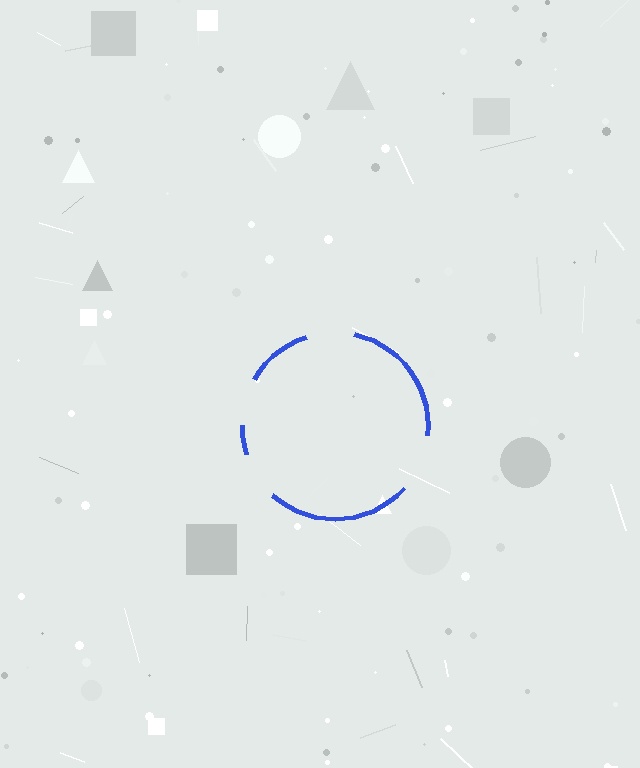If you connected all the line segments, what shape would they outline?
They would outline a circle.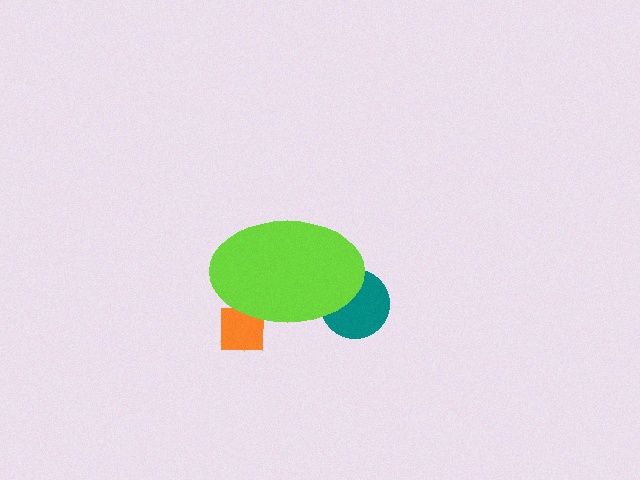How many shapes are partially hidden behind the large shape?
3 shapes are partially hidden.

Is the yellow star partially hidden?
Yes, the yellow star is partially hidden behind the lime ellipse.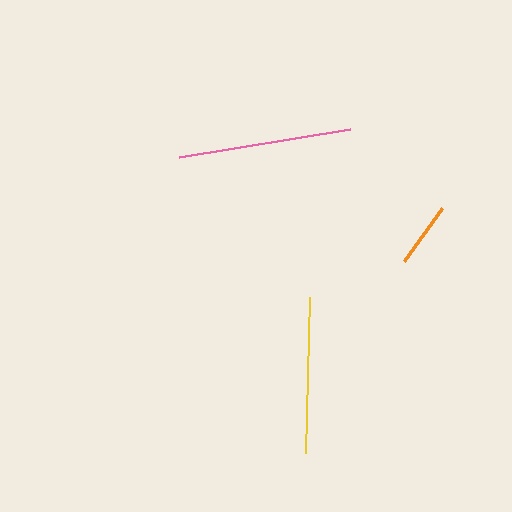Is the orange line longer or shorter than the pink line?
The pink line is longer than the orange line.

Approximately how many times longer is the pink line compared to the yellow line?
The pink line is approximately 1.1 times the length of the yellow line.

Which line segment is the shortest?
The orange line is the shortest at approximately 66 pixels.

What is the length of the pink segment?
The pink segment is approximately 173 pixels long.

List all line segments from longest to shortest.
From longest to shortest: pink, yellow, orange.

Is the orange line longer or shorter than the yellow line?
The yellow line is longer than the orange line.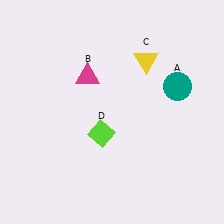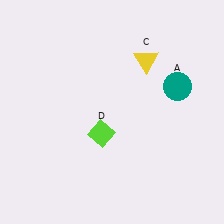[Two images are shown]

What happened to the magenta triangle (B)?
The magenta triangle (B) was removed in Image 2. It was in the top-left area of Image 1.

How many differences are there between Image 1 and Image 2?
There is 1 difference between the two images.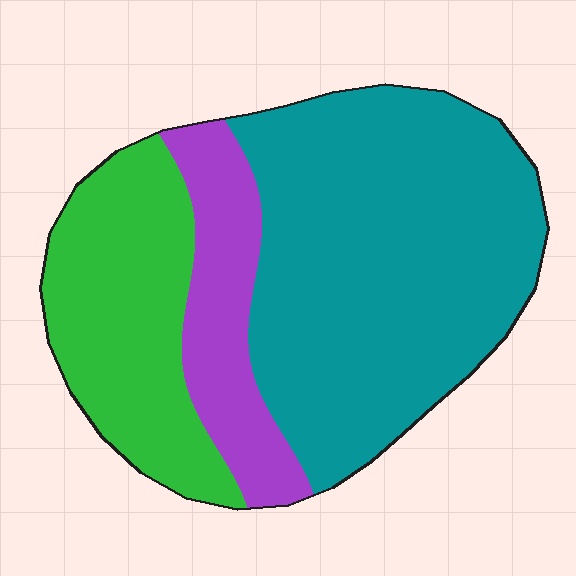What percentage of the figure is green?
Green covers roughly 25% of the figure.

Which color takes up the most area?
Teal, at roughly 55%.